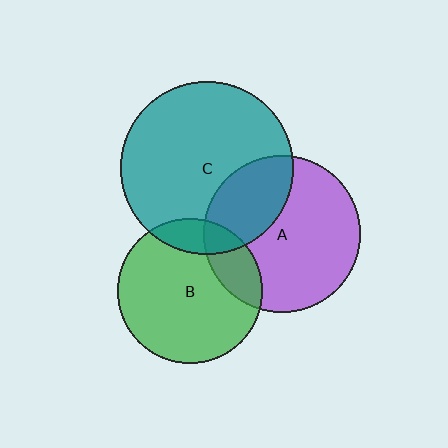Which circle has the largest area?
Circle C (teal).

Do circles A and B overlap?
Yes.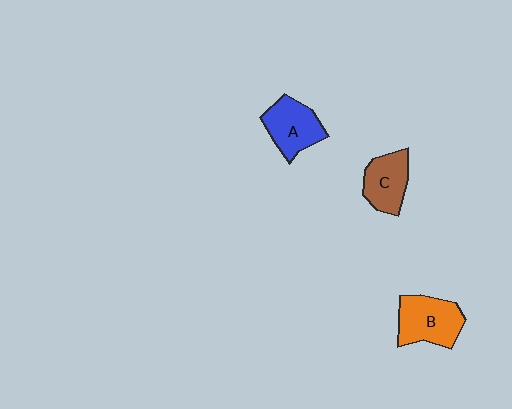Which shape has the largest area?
Shape B (orange).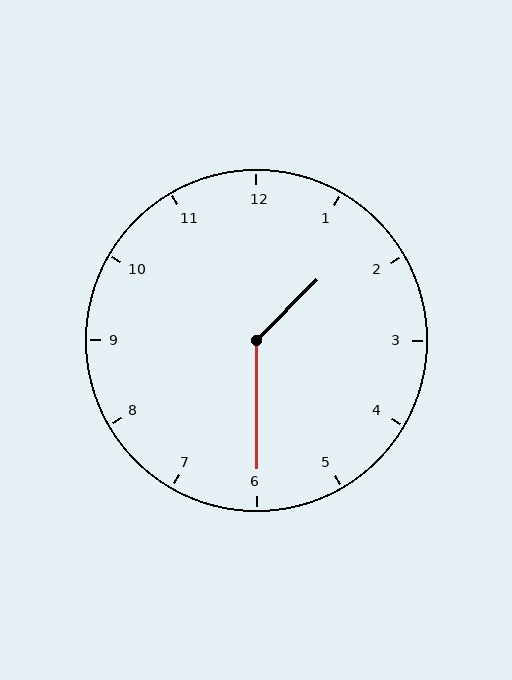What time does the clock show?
1:30.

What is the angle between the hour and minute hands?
Approximately 135 degrees.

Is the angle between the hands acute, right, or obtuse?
It is obtuse.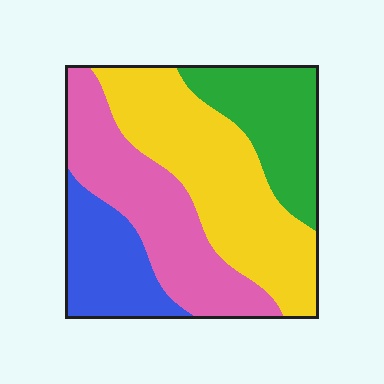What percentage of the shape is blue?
Blue covers roughly 15% of the shape.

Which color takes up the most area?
Yellow, at roughly 35%.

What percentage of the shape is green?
Green covers 19% of the shape.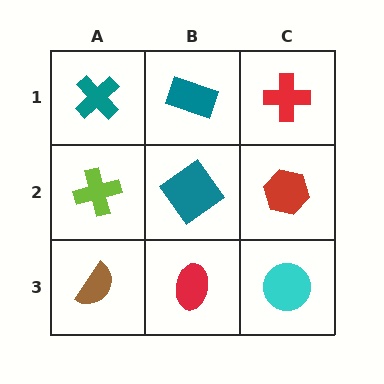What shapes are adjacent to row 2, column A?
A teal cross (row 1, column A), a brown semicircle (row 3, column A), a teal diamond (row 2, column B).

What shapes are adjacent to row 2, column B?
A teal rectangle (row 1, column B), a red ellipse (row 3, column B), a lime cross (row 2, column A), a red hexagon (row 2, column C).